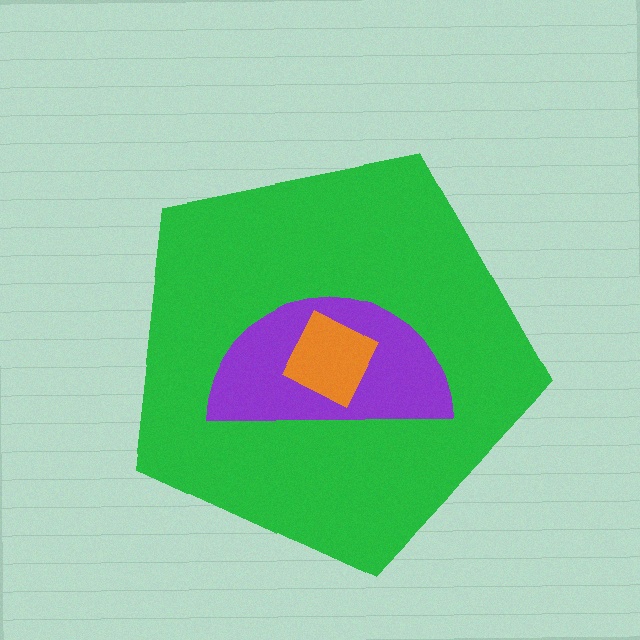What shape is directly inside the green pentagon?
The purple semicircle.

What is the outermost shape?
The green pentagon.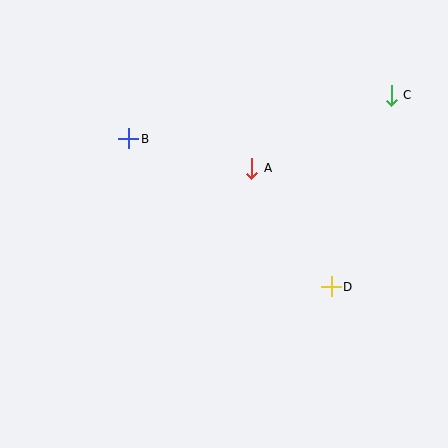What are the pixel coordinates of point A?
Point A is at (252, 168).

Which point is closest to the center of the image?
Point A at (252, 168) is closest to the center.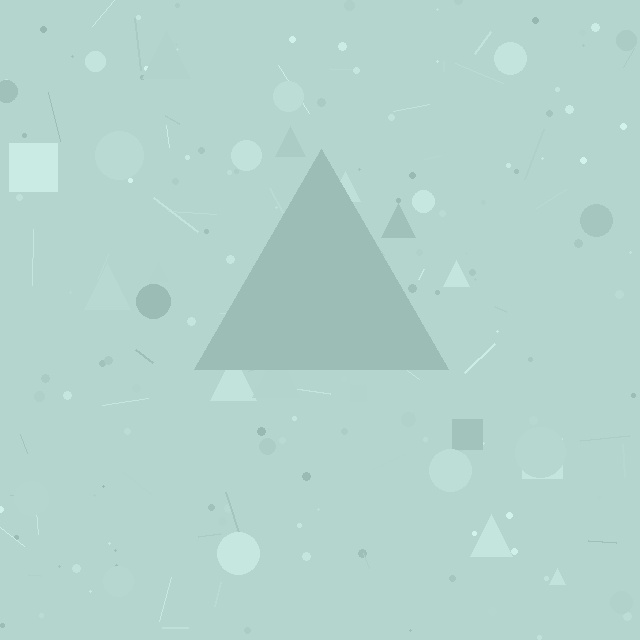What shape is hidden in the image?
A triangle is hidden in the image.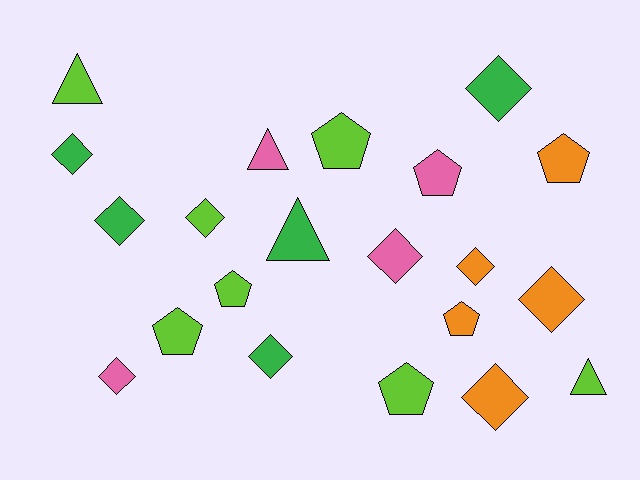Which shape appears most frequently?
Diamond, with 10 objects.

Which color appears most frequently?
Lime, with 7 objects.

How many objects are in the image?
There are 21 objects.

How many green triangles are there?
There is 1 green triangle.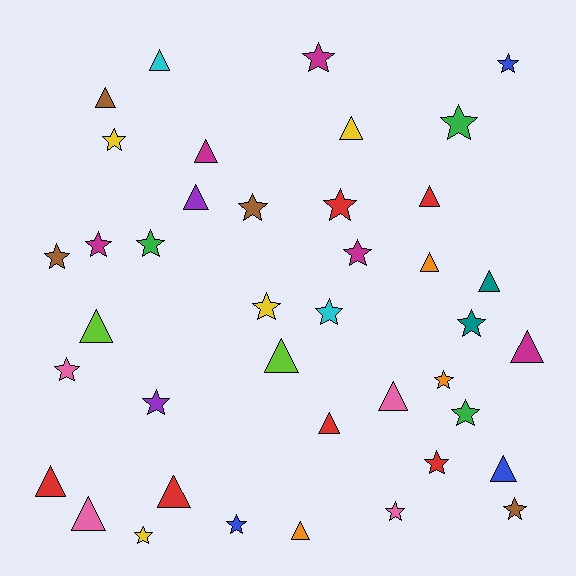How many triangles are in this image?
There are 18 triangles.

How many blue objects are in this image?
There are 3 blue objects.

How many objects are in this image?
There are 40 objects.